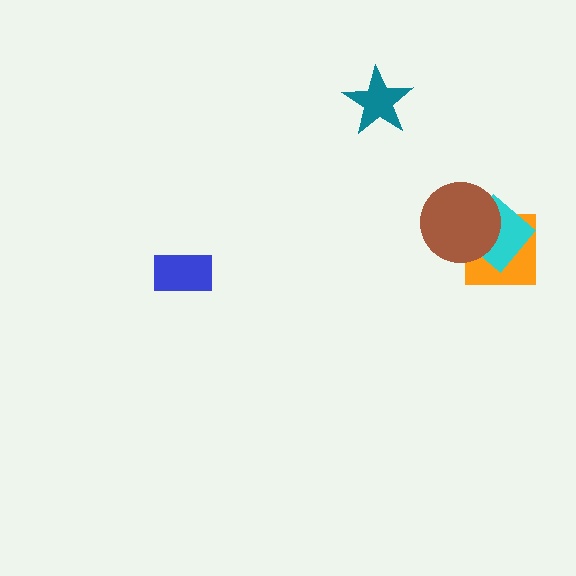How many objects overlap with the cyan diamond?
2 objects overlap with the cyan diamond.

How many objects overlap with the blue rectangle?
0 objects overlap with the blue rectangle.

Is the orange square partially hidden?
Yes, it is partially covered by another shape.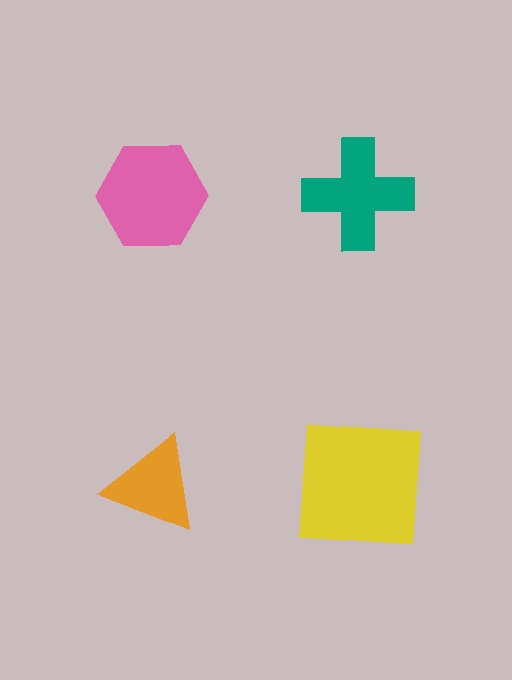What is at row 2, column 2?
A yellow square.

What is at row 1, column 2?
A teal cross.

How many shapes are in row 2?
2 shapes.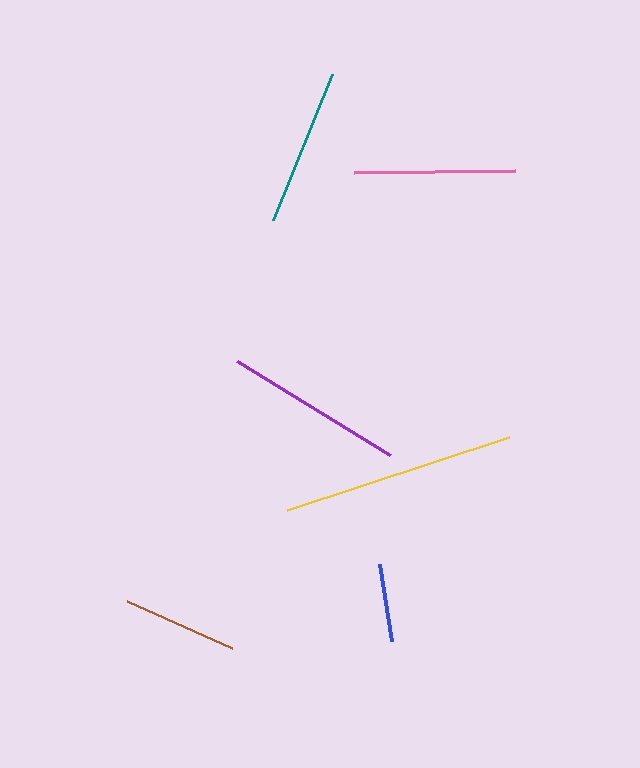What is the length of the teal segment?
The teal segment is approximately 158 pixels long.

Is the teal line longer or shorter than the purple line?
The purple line is longer than the teal line.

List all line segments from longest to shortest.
From longest to shortest: yellow, purple, pink, teal, brown, blue.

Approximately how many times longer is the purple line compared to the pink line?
The purple line is approximately 1.1 times the length of the pink line.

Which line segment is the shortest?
The blue line is the shortest at approximately 77 pixels.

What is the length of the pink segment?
The pink segment is approximately 161 pixels long.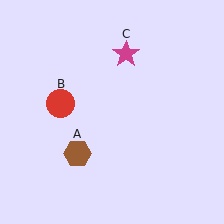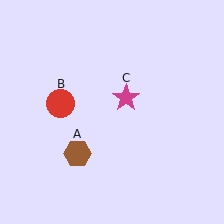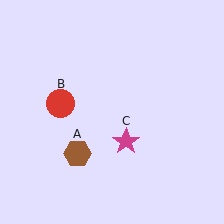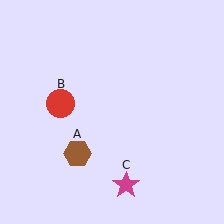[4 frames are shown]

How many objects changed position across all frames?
1 object changed position: magenta star (object C).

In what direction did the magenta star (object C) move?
The magenta star (object C) moved down.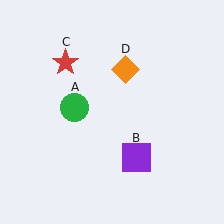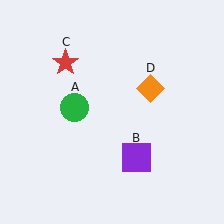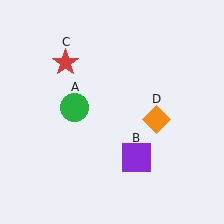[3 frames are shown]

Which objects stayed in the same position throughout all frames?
Green circle (object A) and purple square (object B) and red star (object C) remained stationary.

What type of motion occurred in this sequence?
The orange diamond (object D) rotated clockwise around the center of the scene.